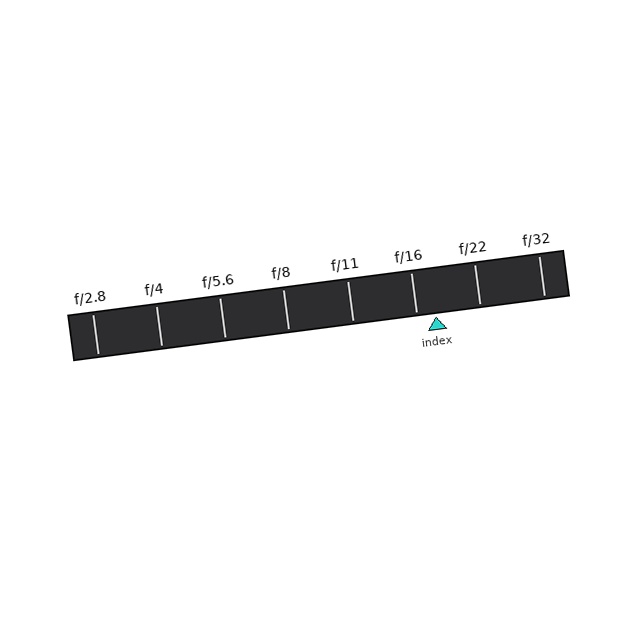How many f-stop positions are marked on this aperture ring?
There are 8 f-stop positions marked.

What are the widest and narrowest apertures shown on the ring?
The widest aperture shown is f/2.8 and the narrowest is f/32.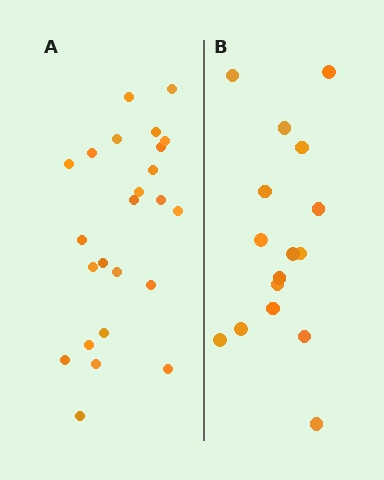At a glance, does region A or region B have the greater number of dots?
Region A (the left region) has more dots.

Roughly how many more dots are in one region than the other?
Region A has roughly 8 or so more dots than region B.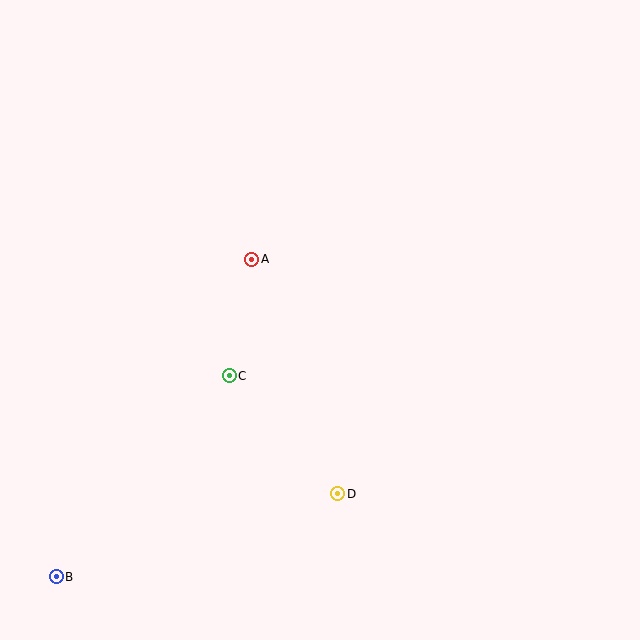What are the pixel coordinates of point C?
Point C is at (229, 376).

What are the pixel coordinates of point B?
Point B is at (56, 577).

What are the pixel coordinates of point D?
Point D is at (338, 494).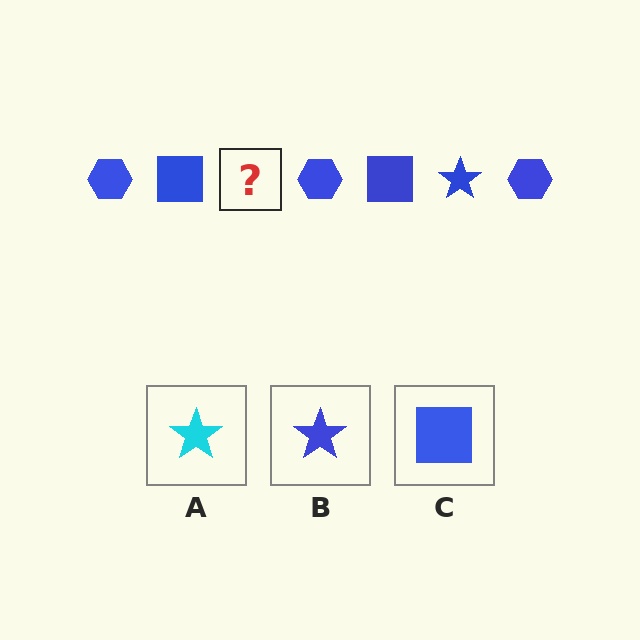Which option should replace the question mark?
Option B.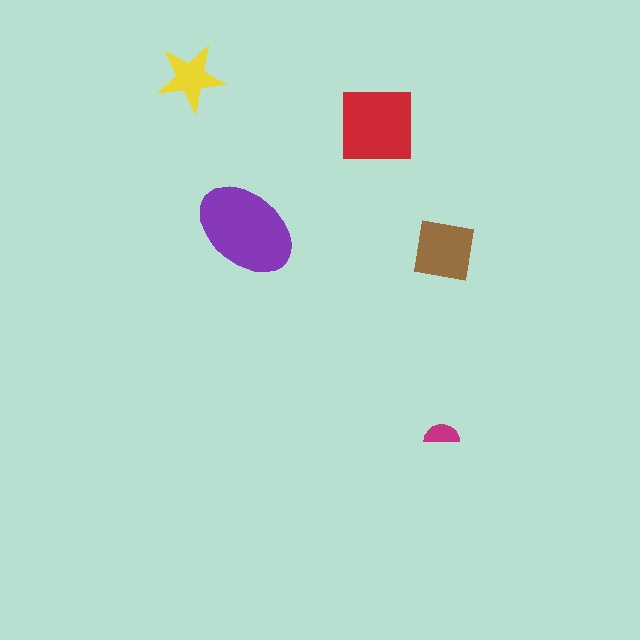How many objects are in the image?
There are 5 objects in the image.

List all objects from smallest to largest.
The magenta semicircle, the yellow star, the brown square, the red square, the purple ellipse.